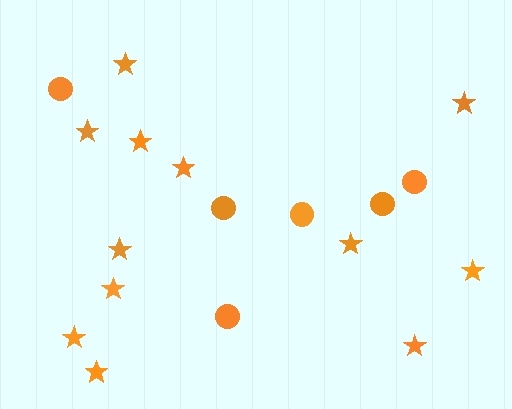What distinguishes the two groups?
There are 2 groups: one group of circles (6) and one group of stars (12).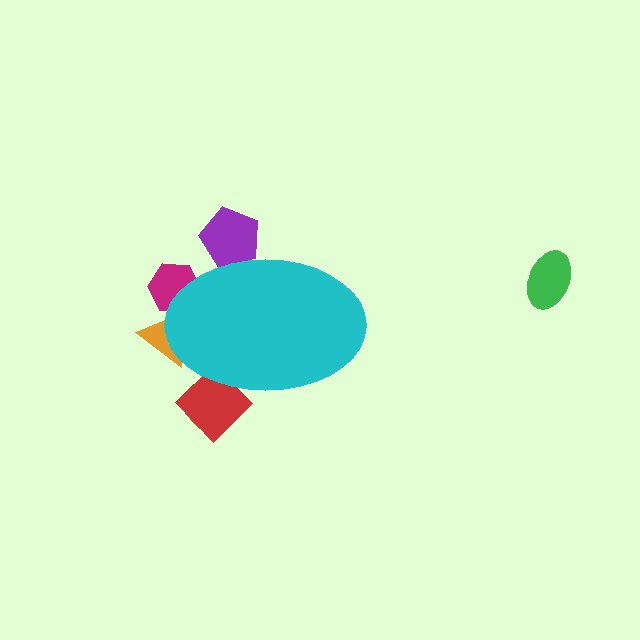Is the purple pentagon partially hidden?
Yes, the purple pentagon is partially hidden behind the cyan ellipse.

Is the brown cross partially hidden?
Yes, the brown cross is partially hidden behind the cyan ellipse.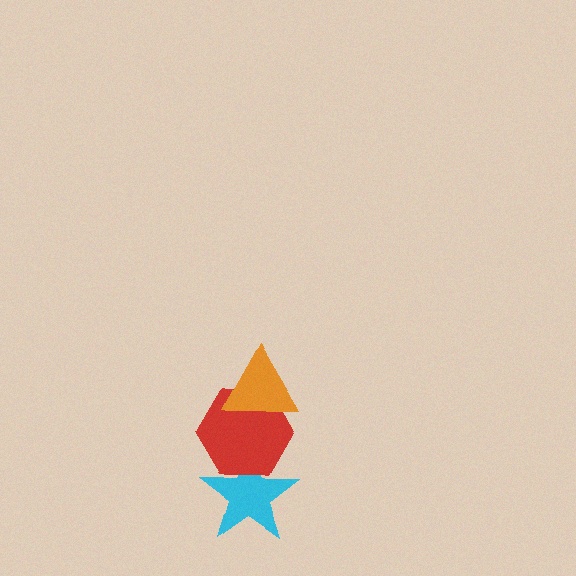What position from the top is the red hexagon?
The red hexagon is 2nd from the top.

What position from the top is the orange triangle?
The orange triangle is 1st from the top.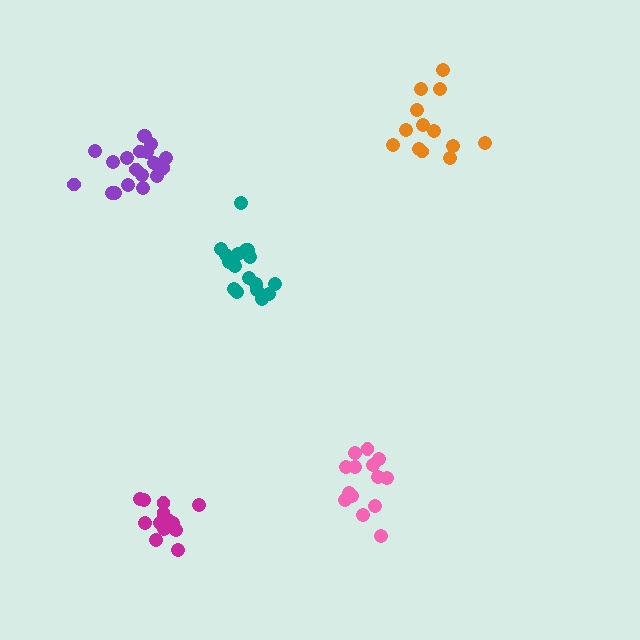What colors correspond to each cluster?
The clusters are colored: teal, pink, orange, magenta, purple.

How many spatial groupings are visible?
There are 5 spatial groupings.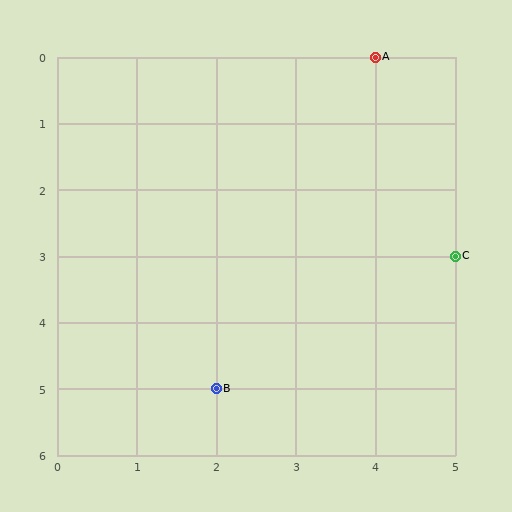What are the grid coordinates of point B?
Point B is at grid coordinates (2, 5).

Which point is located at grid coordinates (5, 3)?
Point C is at (5, 3).